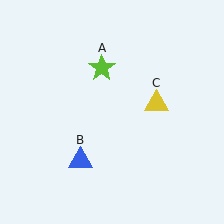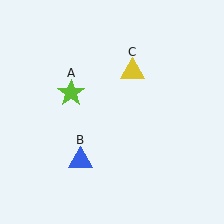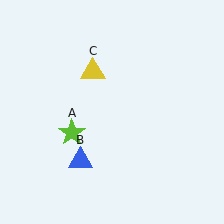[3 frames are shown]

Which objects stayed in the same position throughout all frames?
Blue triangle (object B) remained stationary.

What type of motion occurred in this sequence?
The lime star (object A), yellow triangle (object C) rotated counterclockwise around the center of the scene.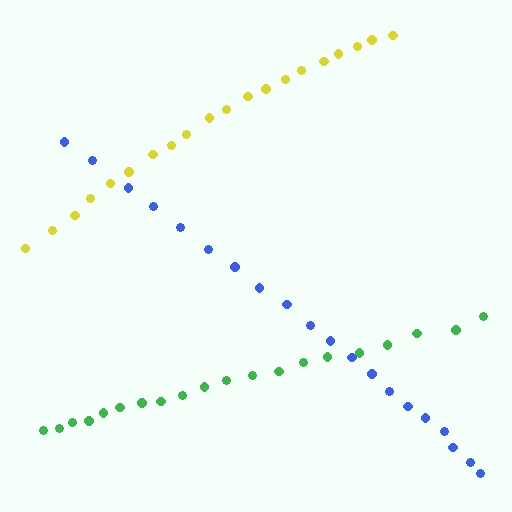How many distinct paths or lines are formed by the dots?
There are 3 distinct paths.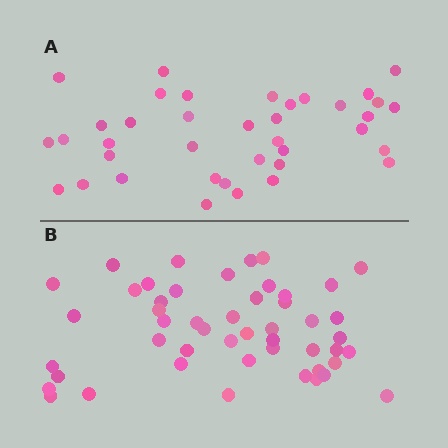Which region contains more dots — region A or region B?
Region B (the bottom region) has more dots.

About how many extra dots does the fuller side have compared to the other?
Region B has roughly 12 or so more dots than region A.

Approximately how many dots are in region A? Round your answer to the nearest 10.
About 40 dots. (The exact count is 38, which rounds to 40.)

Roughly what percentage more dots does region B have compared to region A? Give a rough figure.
About 30% more.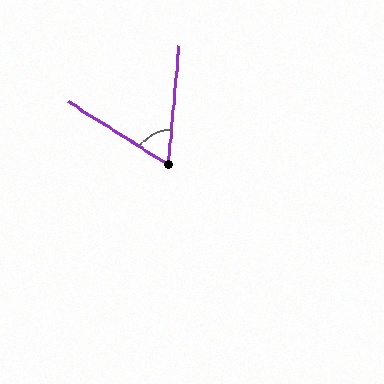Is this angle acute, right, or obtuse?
It is acute.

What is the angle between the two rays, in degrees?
Approximately 63 degrees.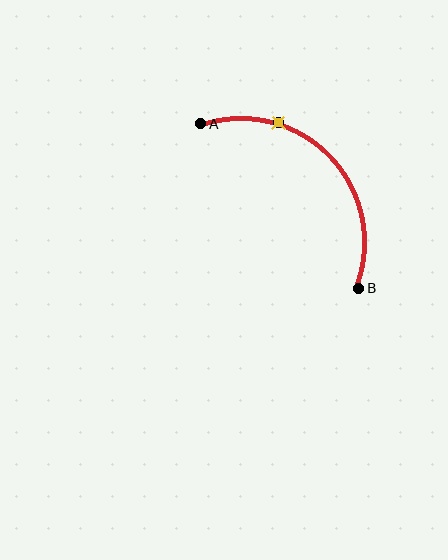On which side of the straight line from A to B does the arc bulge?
The arc bulges above and to the right of the straight line connecting A and B.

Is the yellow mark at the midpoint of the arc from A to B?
No. The yellow mark lies on the arc but is closer to endpoint A. The arc midpoint would be at the point on the curve equidistant along the arc from both A and B.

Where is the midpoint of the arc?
The arc midpoint is the point on the curve farthest from the straight line joining A and B. It sits above and to the right of that line.